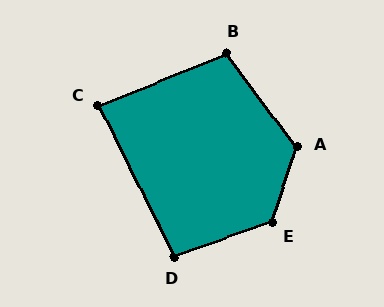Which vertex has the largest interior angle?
E, at approximately 128 degrees.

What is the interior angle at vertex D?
Approximately 97 degrees (obtuse).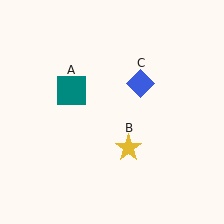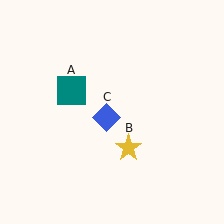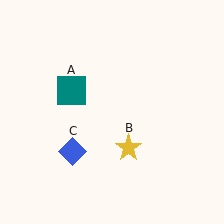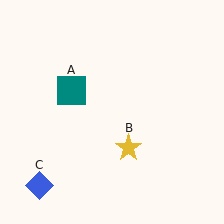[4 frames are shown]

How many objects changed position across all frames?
1 object changed position: blue diamond (object C).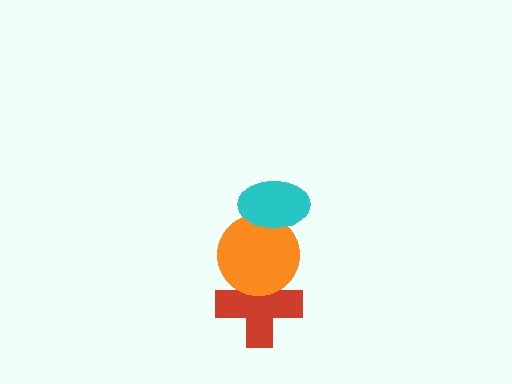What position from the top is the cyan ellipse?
The cyan ellipse is 1st from the top.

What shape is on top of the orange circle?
The cyan ellipse is on top of the orange circle.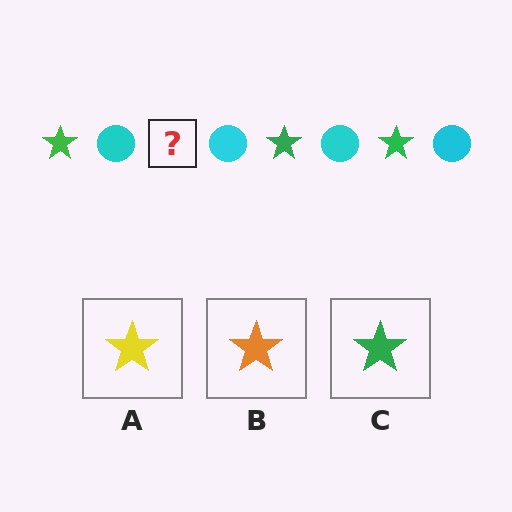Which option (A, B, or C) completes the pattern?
C.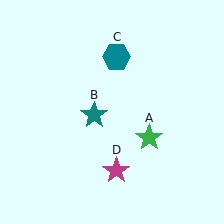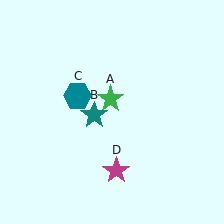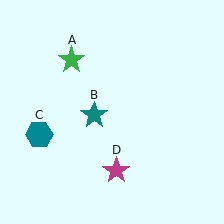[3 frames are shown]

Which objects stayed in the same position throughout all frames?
Teal star (object B) and magenta star (object D) remained stationary.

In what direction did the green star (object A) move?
The green star (object A) moved up and to the left.